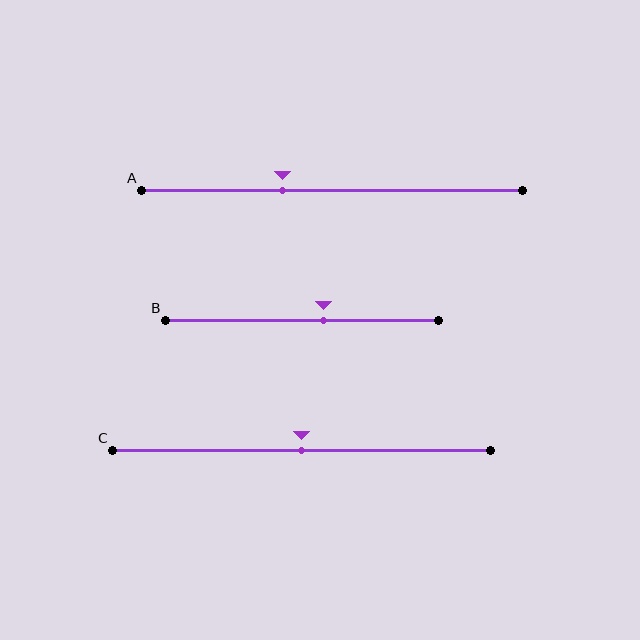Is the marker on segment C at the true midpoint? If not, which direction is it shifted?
Yes, the marker on segment C is at the true midpoint.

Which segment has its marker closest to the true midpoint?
Segment C has its marker closest to the true midpoint.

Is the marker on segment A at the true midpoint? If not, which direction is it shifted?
No, the marker on segment A is shifted to the left by about 13% of the segment length.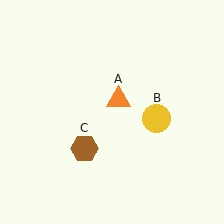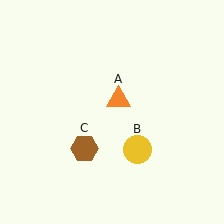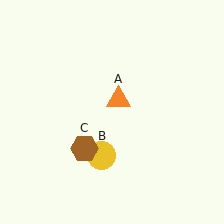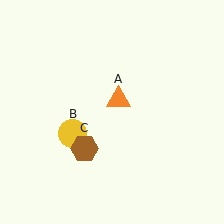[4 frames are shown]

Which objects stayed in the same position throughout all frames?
Orange triangle (object A) and brown hexagon (object C) remained stationary.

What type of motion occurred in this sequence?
The yellow circle (object B) rotated clockwise around the center of the scene.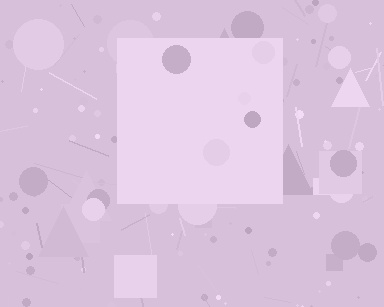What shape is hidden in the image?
A square is hidden in the image.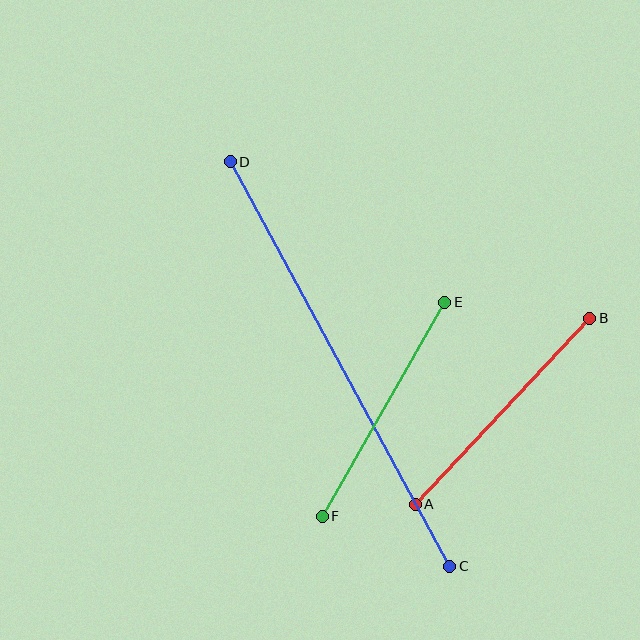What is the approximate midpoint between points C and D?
The midpoint is at approximately (340, 364) pixels.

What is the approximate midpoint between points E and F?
The midpoint is at approximately (384, 409) pixels.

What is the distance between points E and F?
The distance is approximately 247 pixels.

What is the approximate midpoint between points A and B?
The midpoint is at approximately (502, 411) pixels.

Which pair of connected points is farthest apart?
Points C and D are farthest apart.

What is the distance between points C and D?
The distance is approximately 461 pixels.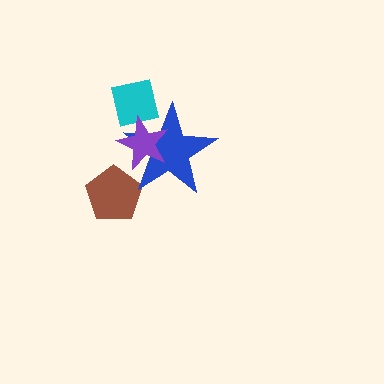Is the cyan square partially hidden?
Yes, it is partially covered by another shape.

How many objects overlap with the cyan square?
2 objects overlap with the cyan square.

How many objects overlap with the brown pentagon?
1 object overlaps with the brown pentagon.